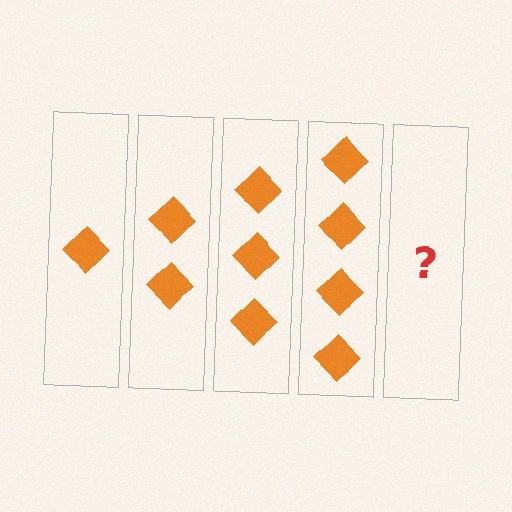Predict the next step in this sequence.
The next step is 5 diamonds.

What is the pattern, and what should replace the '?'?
The pattern is that each step adds one more diamond. The '?' should be 5 diamonds.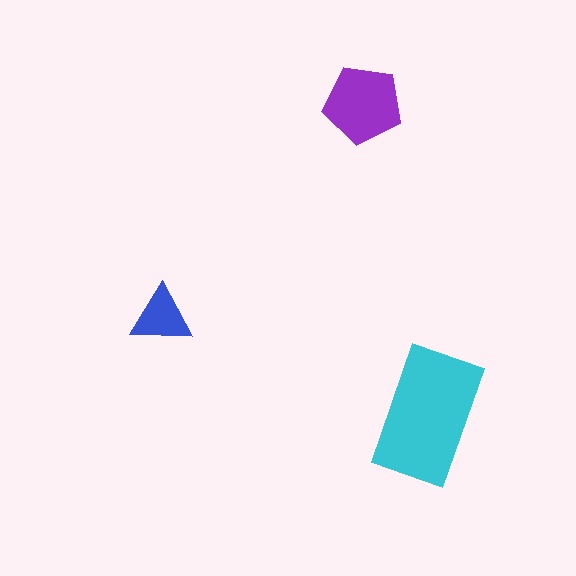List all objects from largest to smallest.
The cyan rectangle, the purple pentagon, the blue triangle.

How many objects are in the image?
There are 3 objects in the image.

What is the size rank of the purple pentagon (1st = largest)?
2nd.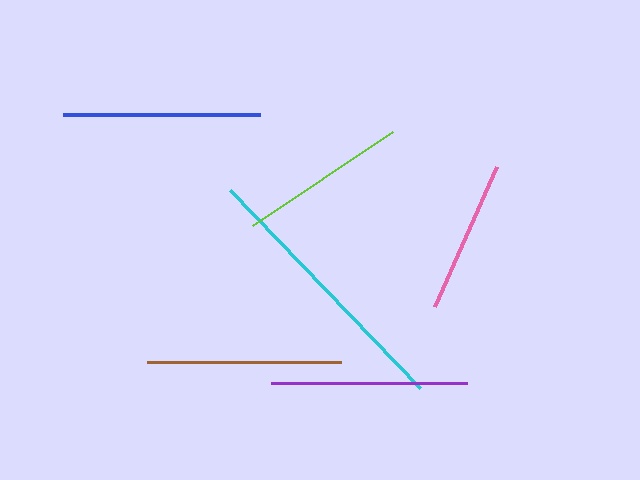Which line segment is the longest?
The cyan line is the longest at approximately 274 pixels.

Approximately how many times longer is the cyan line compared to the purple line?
The cyan line is approximately 1.4 times the length of the purple line.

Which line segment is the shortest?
The pink line is the shortest at approximately 153 pixels.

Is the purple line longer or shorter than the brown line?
The purple line is longer than the brown line.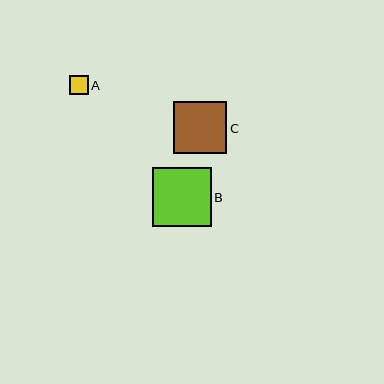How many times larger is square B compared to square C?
Square B is approximately 1.1 times the size of square C.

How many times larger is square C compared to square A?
Square C is approximately 2.8 times the size of square A.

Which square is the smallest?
Square A is the smallest with a size of approximately 19 pixels.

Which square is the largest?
Square B is the largest with a size of approximately 59 pixels.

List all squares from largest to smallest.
From largest to smallest: B, C, A.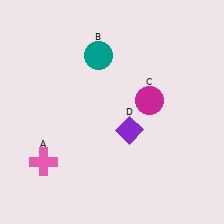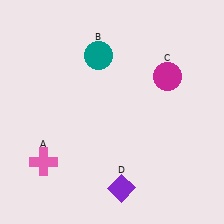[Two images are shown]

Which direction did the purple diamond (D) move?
The purple diamond (D) moved down.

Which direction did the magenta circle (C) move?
The magenta circle (C) moved up.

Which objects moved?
The objects that moved are: the magenta circle (C), the purple diamond (D).